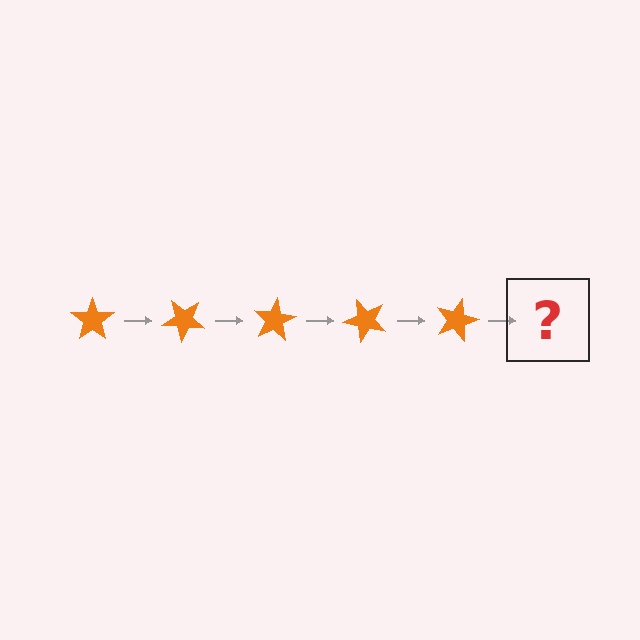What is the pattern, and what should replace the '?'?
The pattern is that the star rotates 40 degrees each step. The '?' should be an orange star rotated 200 degrees.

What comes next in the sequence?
The next element should be an orange star rotated 200 degrees.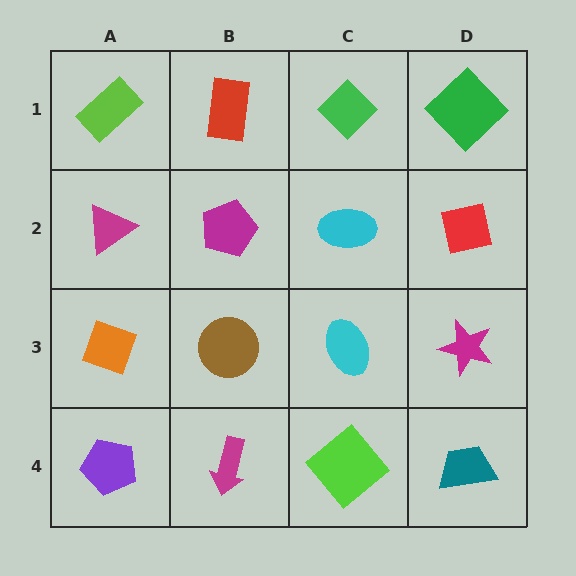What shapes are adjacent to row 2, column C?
A green diamond (row 1, column C), a cyan ellipse (row 3, column C), a magenta pentagon (row 2, column B), a red square (row 2, column D).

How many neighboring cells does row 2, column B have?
4.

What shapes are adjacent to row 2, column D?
A green diamond (row 1, column D), a magenta star (row 3, column D), a cyan ellipse (row 2, column C).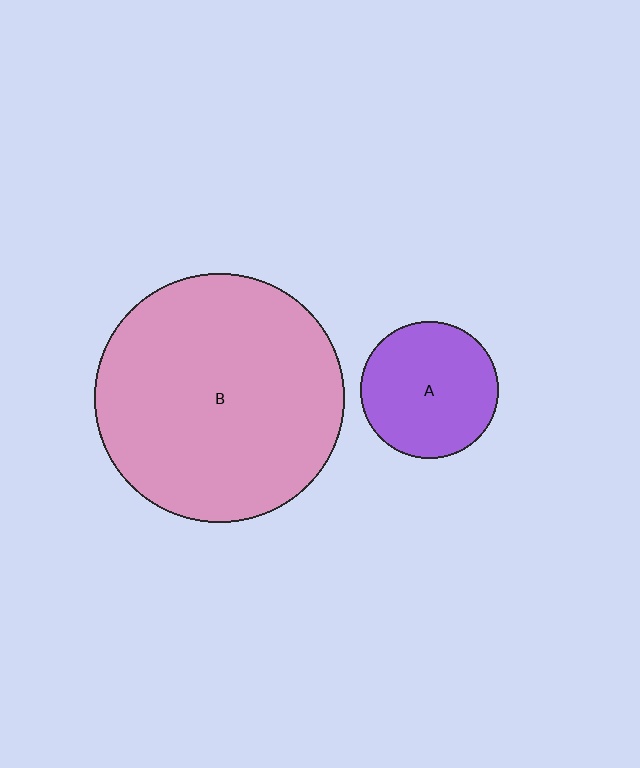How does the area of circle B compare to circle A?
Approximately 3.3 times.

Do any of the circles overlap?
No, none of the circles overlap.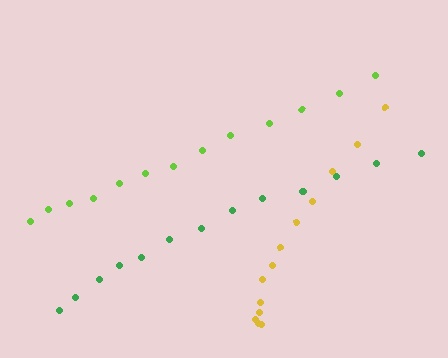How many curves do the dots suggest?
There are 3 distinct paths.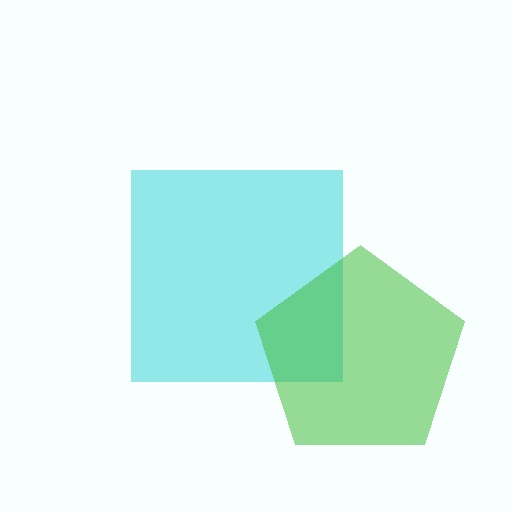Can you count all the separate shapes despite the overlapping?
Yes, there are 2 separate shapes.